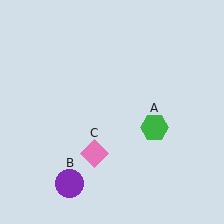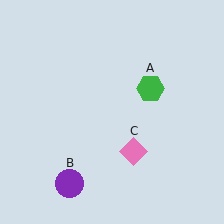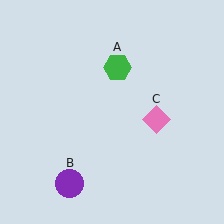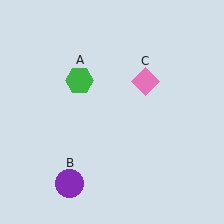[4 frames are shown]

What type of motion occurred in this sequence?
The green hexagon (object A), pink diamond (object C) rotated counterclockwise around the center of the scene.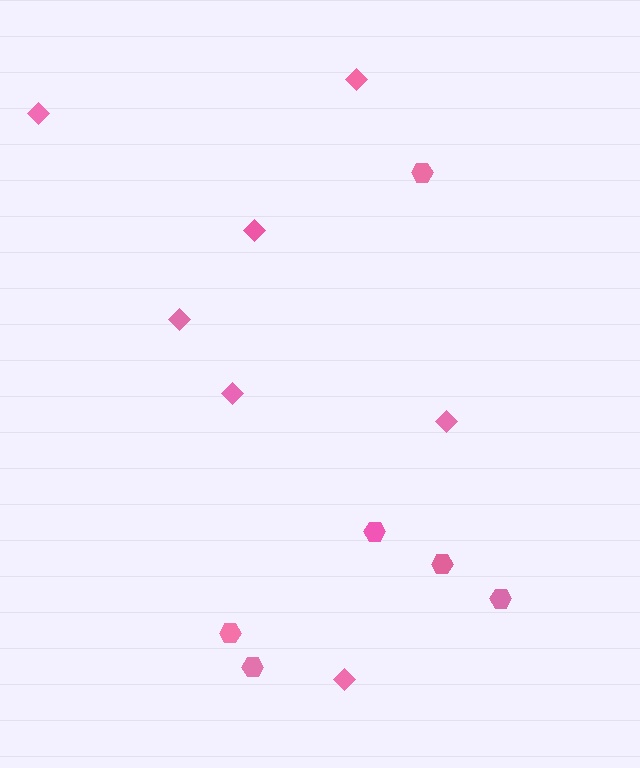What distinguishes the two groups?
There are 2 groups: one group of diamonds (7) and one group of hexagons (6).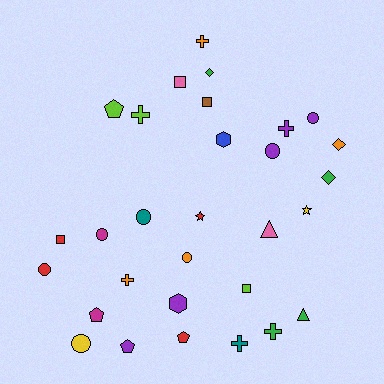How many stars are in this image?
There are 2 stars.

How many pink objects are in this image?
There are 2 pink objects.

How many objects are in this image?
There are 30 objects.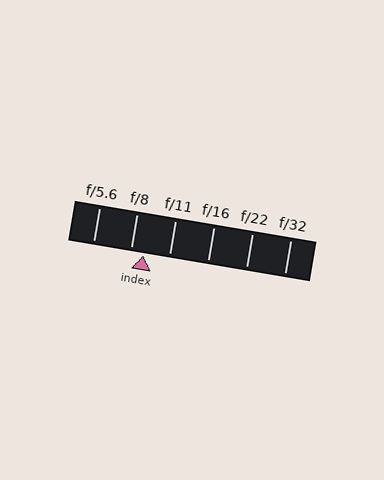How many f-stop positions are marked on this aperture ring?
There are 6 f-stop positions marked.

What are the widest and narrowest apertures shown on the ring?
The widest aperture shown is f/5.6 and the narrowest is f/32.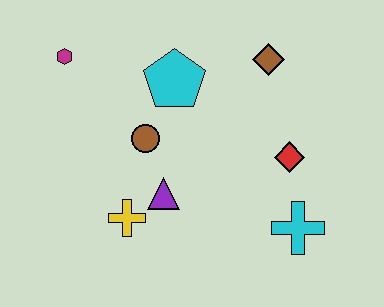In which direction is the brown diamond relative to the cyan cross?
The brown diamond is above the cyan cross.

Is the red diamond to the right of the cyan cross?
No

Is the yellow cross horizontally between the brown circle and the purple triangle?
No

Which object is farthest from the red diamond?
The magenta hexagon is farthest from the red diamond.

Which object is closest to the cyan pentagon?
The brown circle is closest to the cyan pentagon.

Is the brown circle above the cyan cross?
Yes